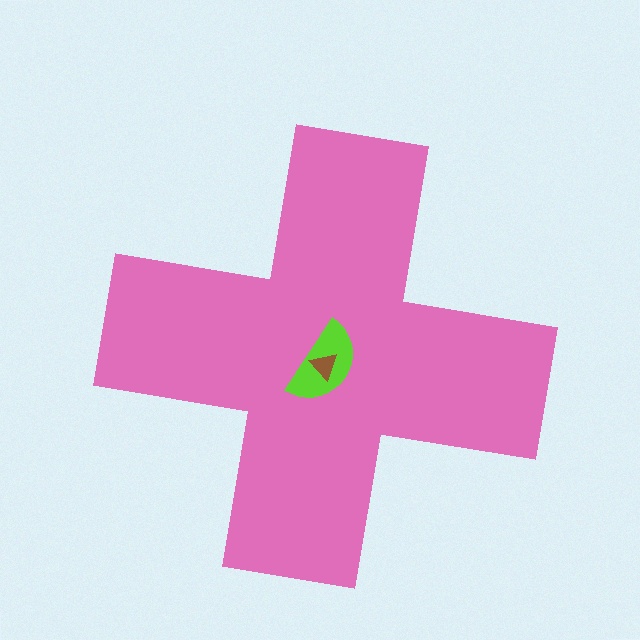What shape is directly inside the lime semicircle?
The brown triangle.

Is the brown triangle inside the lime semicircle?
Yes.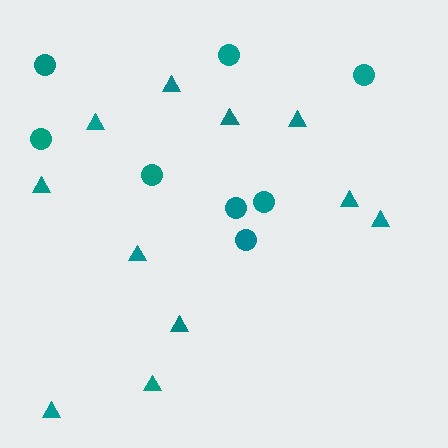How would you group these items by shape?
There are 2 groups: one group of circles (8) and one group of triangles (11).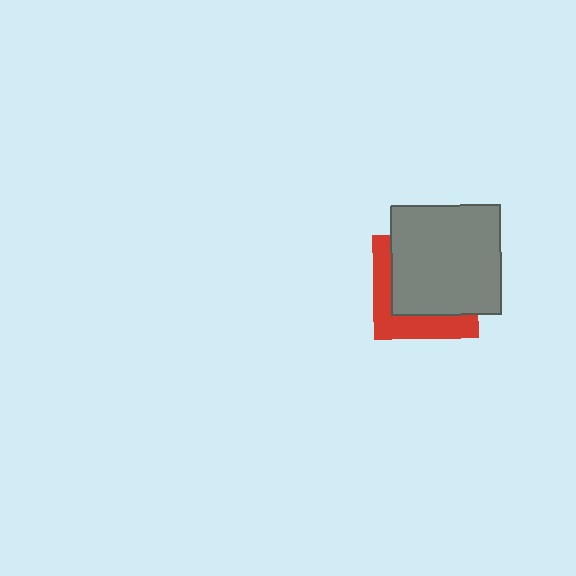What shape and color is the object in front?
The object in front is a gray square.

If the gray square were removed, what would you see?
You would see the complete red square.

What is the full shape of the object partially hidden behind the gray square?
The partially hidden object is a red square.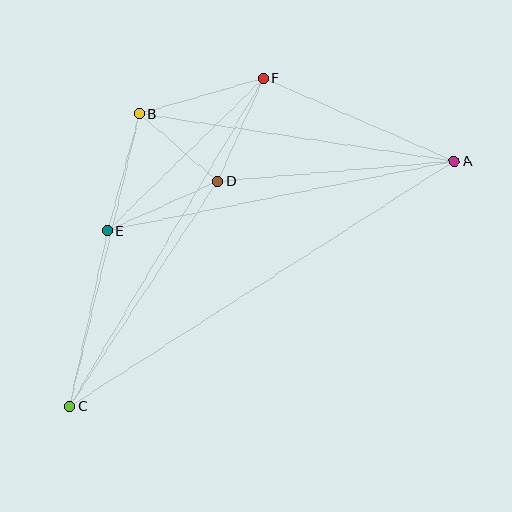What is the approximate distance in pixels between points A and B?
The distance between A and B is approximately 319 pixels.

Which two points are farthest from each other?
Points A and C are farthest from each other.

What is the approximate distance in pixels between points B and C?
The distance between B and C is approximately 301 pixels.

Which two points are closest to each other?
Points B and D are closest to each other.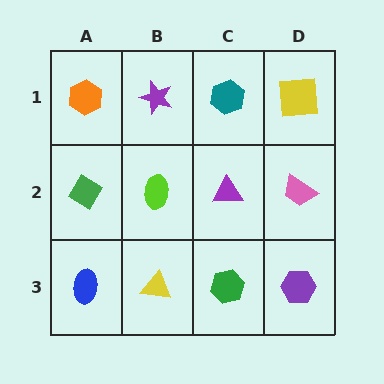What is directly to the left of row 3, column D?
A green hexagon.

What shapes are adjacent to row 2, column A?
An orange hexagon (row 1, column A), a blue ellipse (row 3, column A), a lime ellipse (row 2, column B).